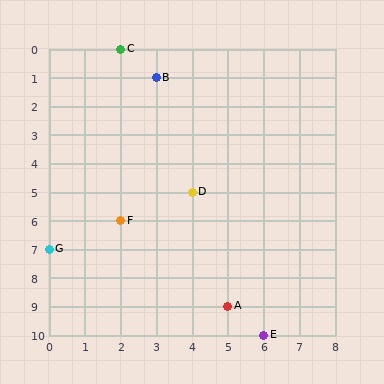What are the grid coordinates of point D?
Point D is at grid coordinates (4, 5).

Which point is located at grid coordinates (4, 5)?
Point D is at (4, 5).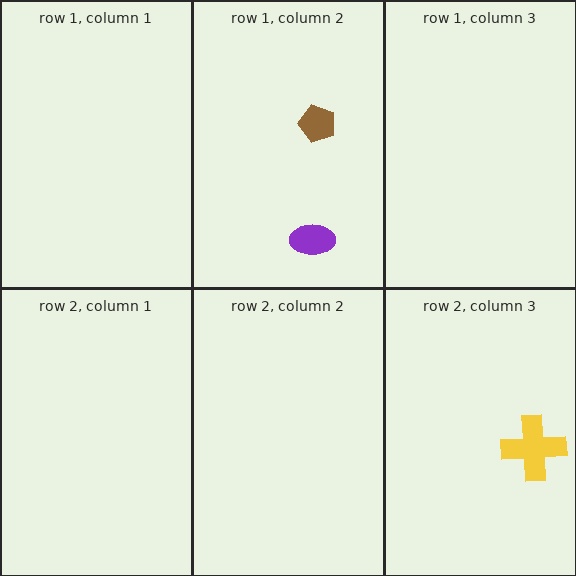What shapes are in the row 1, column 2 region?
The brown pentagon, the purple ellipse.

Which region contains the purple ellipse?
The row 1, column 2 region.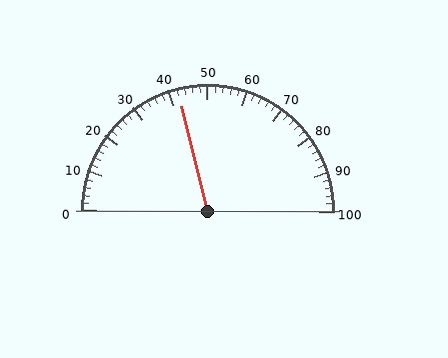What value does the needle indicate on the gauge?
The needle indicates approximately 42.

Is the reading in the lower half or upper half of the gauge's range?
The reading is in the lower half of the range (0 to 100).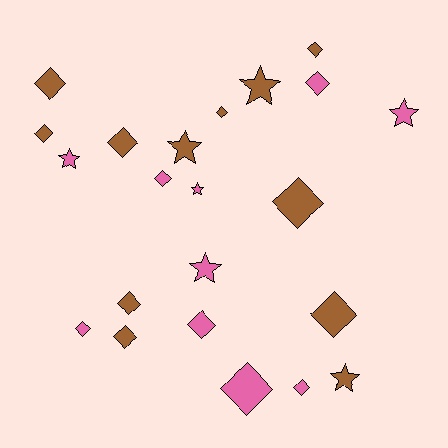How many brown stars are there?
There are 3 brown stars.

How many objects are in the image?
There are 22 objects.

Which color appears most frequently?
Brown, with 12 objects.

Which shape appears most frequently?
Diamond, with 15 objects.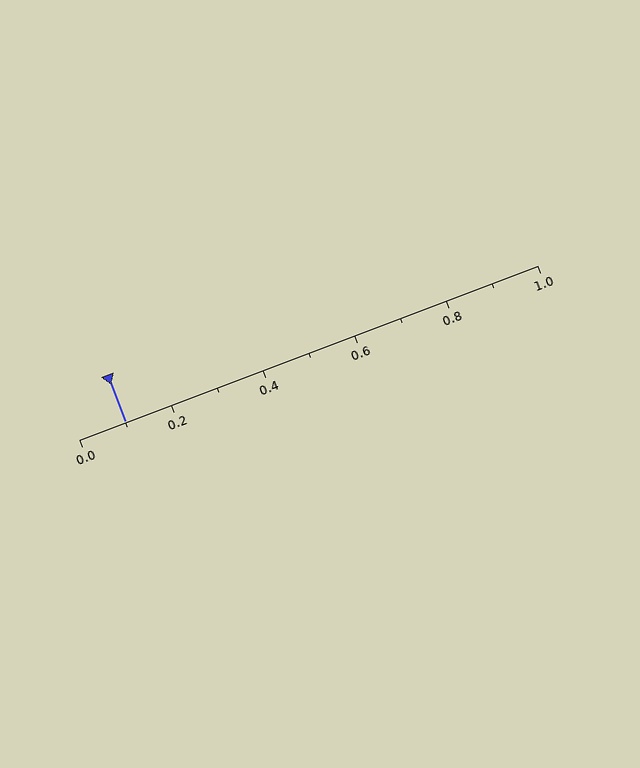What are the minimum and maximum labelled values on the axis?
The axis runs from 0.0 to 1.0.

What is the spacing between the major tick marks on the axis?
The major ticks are spaced 0.2 apart.